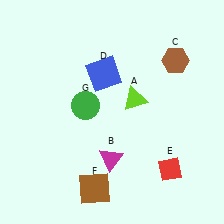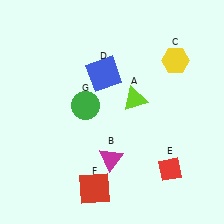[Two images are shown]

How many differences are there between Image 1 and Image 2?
There are 2 differences between the two images.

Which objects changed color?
C changed from brown to yellow. F changed from brown to red.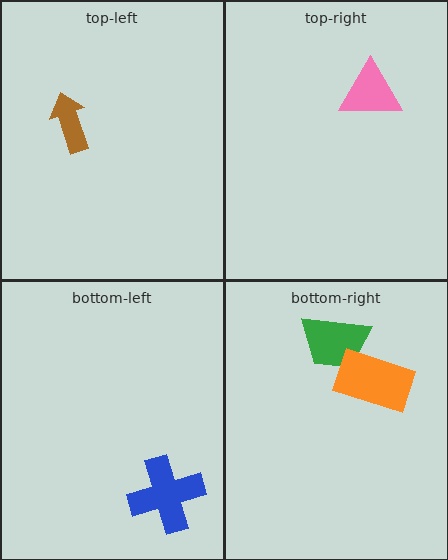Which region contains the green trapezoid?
The bottom-right region.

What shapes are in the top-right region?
The pink triangle.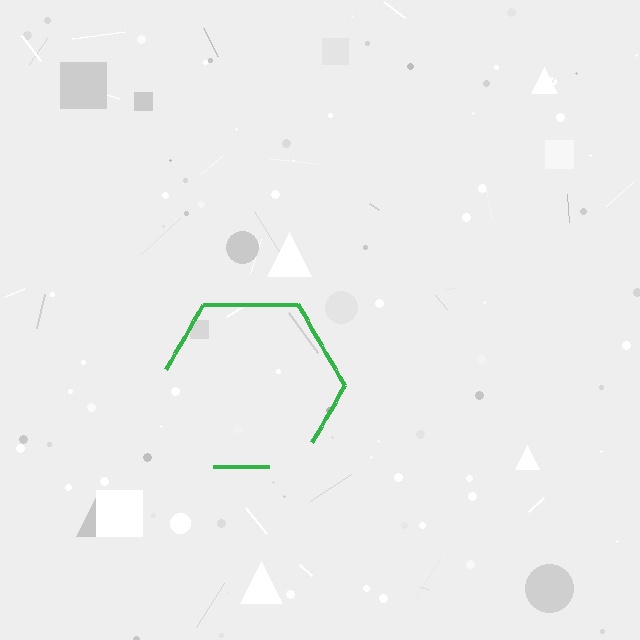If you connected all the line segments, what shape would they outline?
They would outline a hexagon.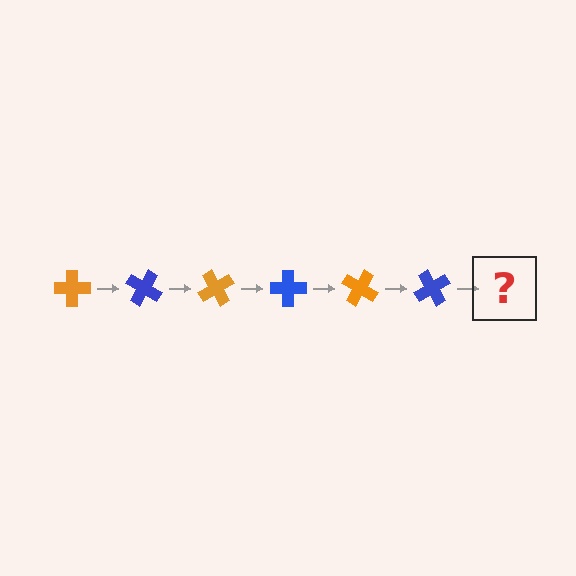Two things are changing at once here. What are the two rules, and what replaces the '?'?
The two rules are that it rotates 30 degrees each step and the color cycles through orange and blue. The '?' should be an orange cross, rotated 180 degrees from the start.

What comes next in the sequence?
The next element should be an orange cross, rotated 180 degrees from the start.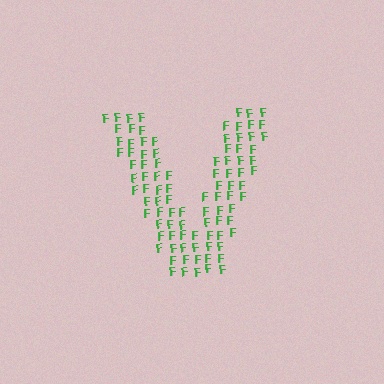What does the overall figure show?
The overall figure shows the letter V.